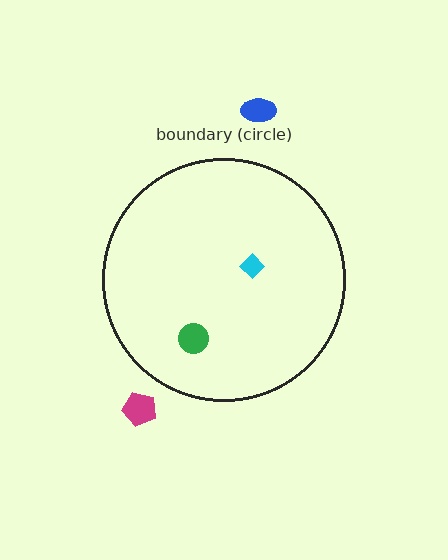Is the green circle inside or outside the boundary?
Inside.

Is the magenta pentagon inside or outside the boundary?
Outside.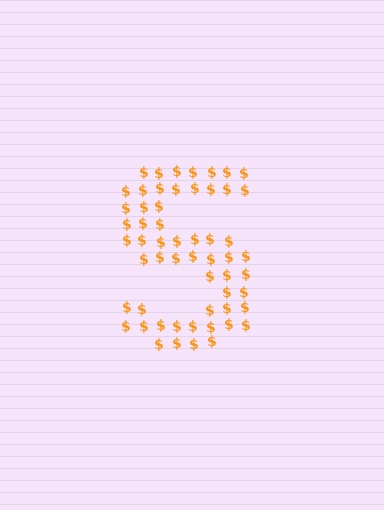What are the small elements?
The small elements are dollar signs.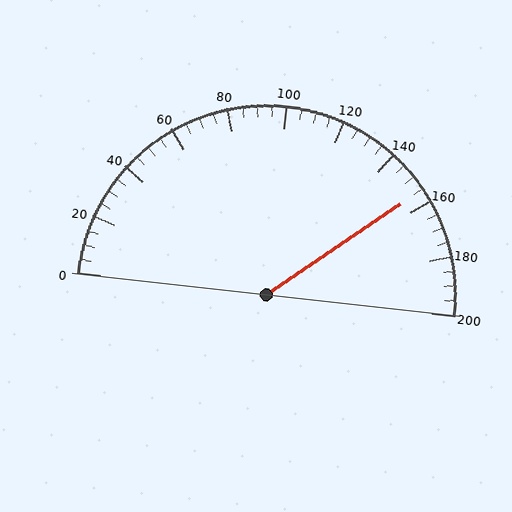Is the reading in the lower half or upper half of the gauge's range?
The reading is in the upper half of the range (0 to 200).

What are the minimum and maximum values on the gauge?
The gauge ranges from 0 to 200.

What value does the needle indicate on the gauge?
The needle indicates approximately 155.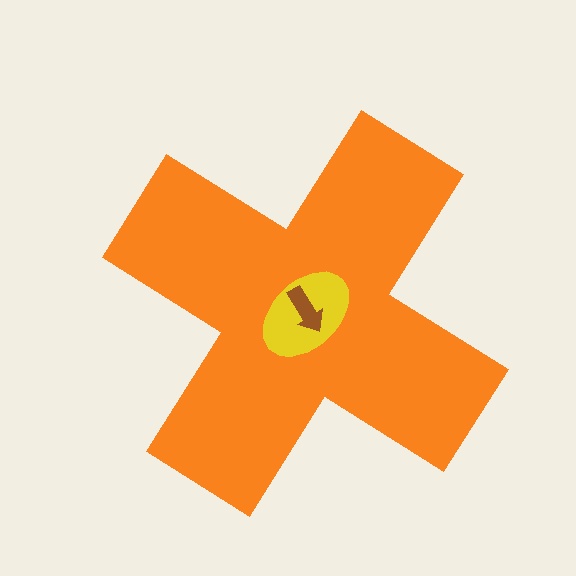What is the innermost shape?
The brown arrow.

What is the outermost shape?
The orange cross.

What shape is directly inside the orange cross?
The yellow ellipse.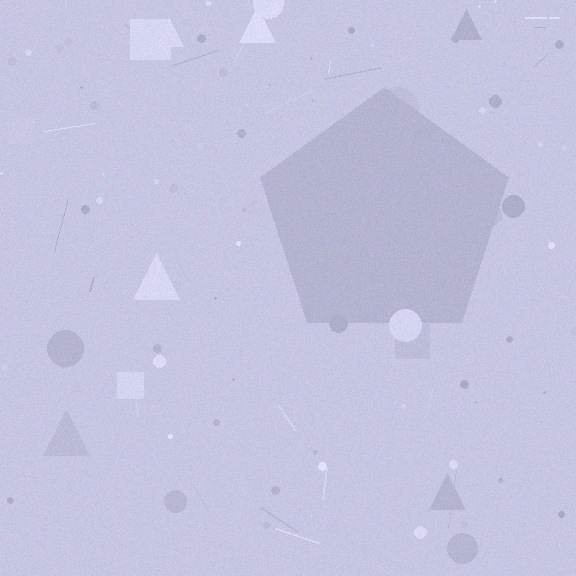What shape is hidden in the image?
A pentagon is hidden in the image.